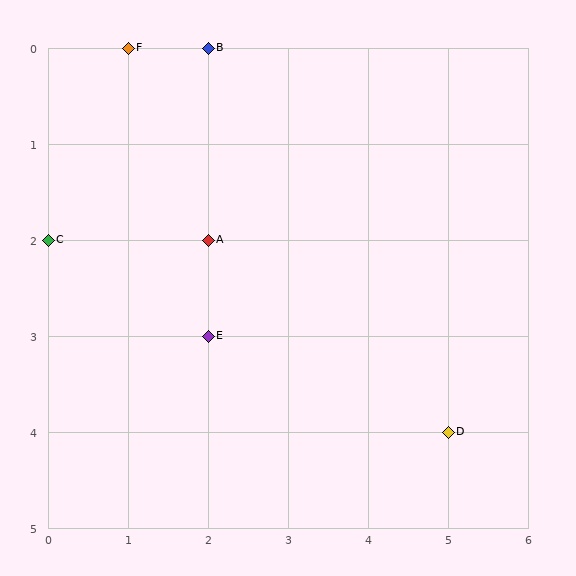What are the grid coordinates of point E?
Point E is at grid coordinates (2, 3).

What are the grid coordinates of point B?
Point B is at grid coordinates (2, 0).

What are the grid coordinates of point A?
Point A is at grid coordinates (2, 2).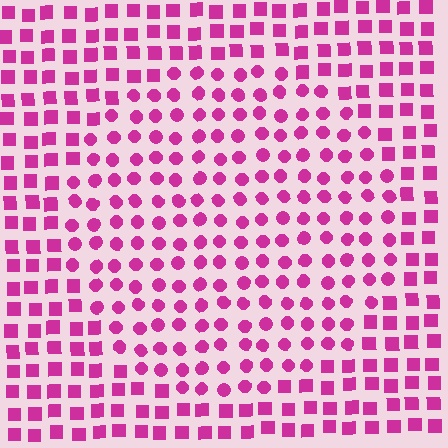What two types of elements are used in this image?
The image uses circles inside the circle region and squares outside it.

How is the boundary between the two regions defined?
The boundary is defined by a change in element shape: circles inside vs. squares outside. All elements share the same color and spacing.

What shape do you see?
I see a circle.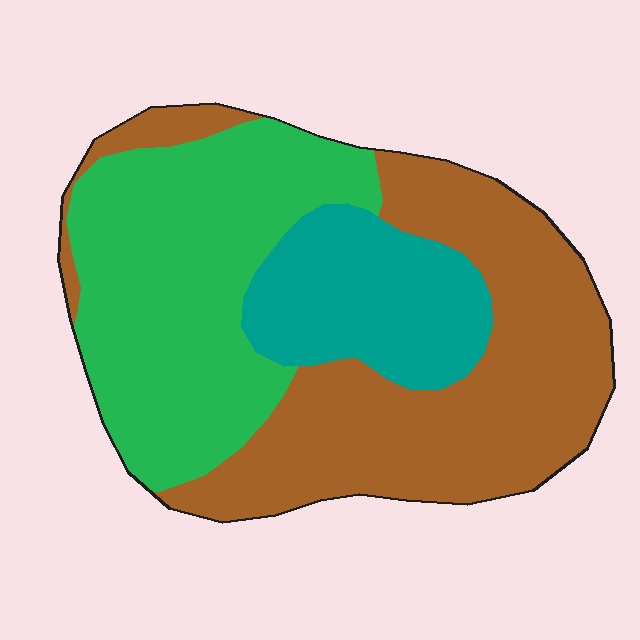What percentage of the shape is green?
Green covers 38% of the shape.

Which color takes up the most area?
Brown, at roughly 45%.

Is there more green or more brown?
Brown.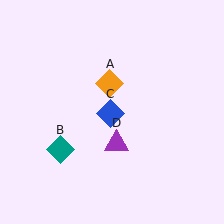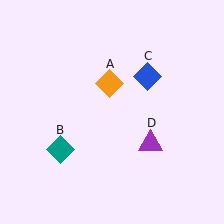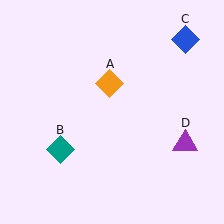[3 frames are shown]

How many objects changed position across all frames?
2 objects changed position: blue diamond (object C), purple triangle (object D).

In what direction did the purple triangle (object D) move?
The purple triangle (object D) moved right.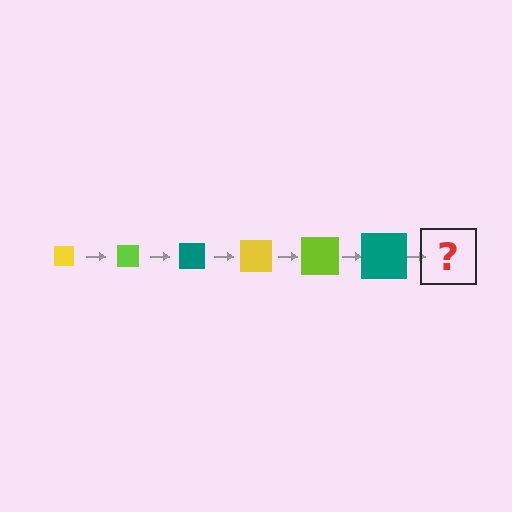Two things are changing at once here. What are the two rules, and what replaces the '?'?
The two rules are that the square grows larger each step and the color cycles through yellow, lime, and teal. The '?' should be a yellow square, larger than the previous one.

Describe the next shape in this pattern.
It should be a yellow square, larger than the previous one.